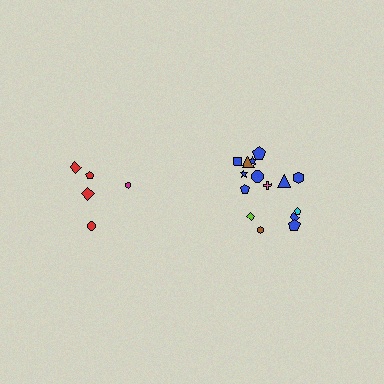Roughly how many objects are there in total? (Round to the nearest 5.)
Roughly 20 objects in total.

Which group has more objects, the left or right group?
The right group.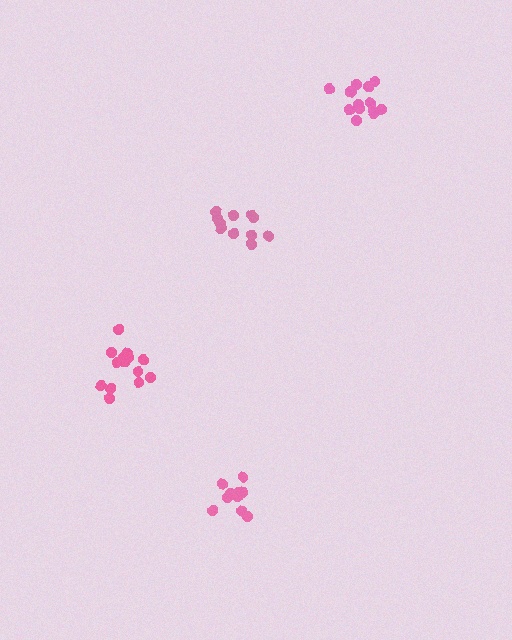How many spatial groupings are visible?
There are 4 spatial groupings.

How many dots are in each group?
Group 1: 10 dots, Group 2: 14 dots, Group 3: 14 dots, Group 4: 12 dots (50 total).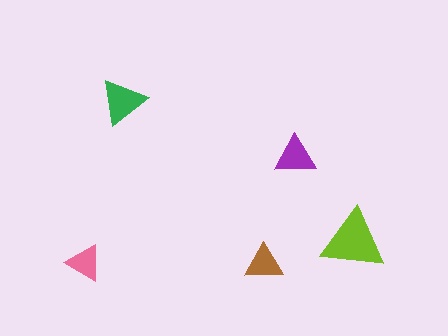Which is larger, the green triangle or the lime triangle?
The lime one.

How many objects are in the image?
There are 5 objects in the image.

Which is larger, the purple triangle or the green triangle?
The green one.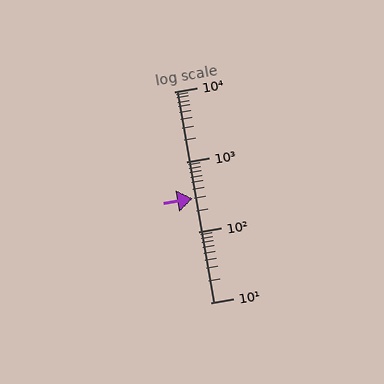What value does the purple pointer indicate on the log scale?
The pointer indicates approximately 300.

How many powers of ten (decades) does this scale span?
The scale spans 3 decades, from 10 to 10000.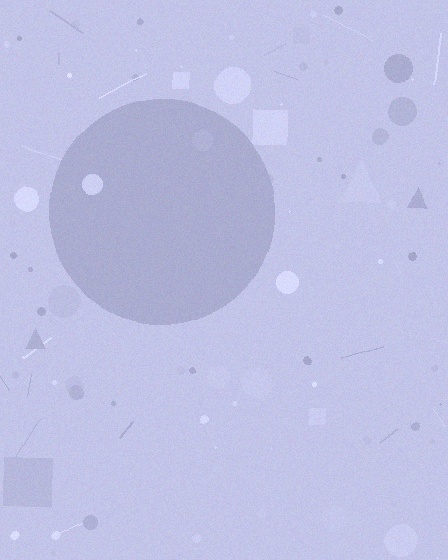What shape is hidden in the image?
A circle is hidden in the image.